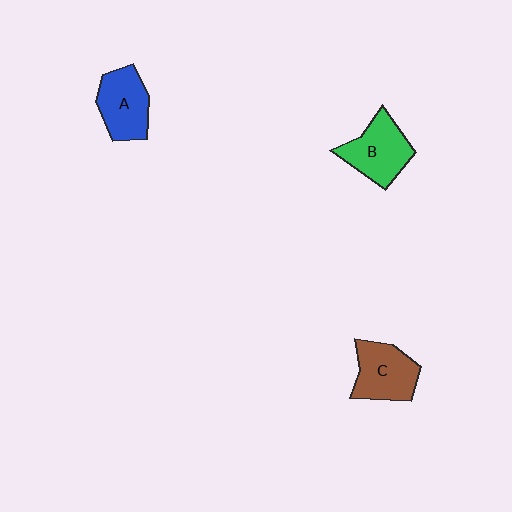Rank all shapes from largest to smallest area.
From largest to smallest: B (green), C (brown), A (blue).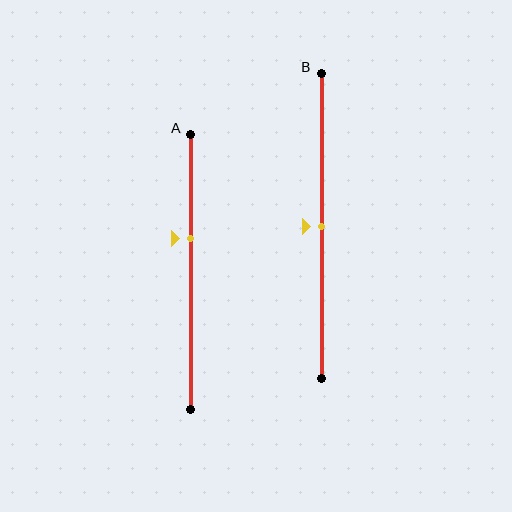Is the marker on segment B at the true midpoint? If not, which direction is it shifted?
Yes, the marker on segment B is at the true midpoint.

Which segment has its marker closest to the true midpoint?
Segment B has its marker closest to the true midpoint.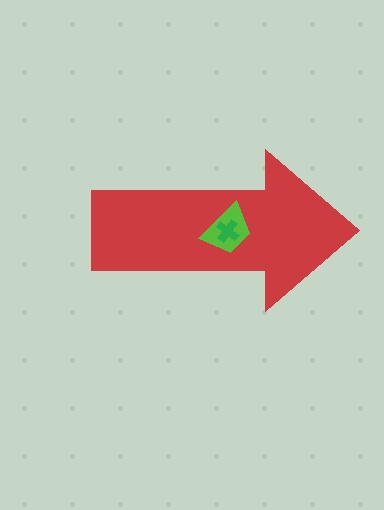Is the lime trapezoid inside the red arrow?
Yes.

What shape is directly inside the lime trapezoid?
The green cross.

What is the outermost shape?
The red arrow.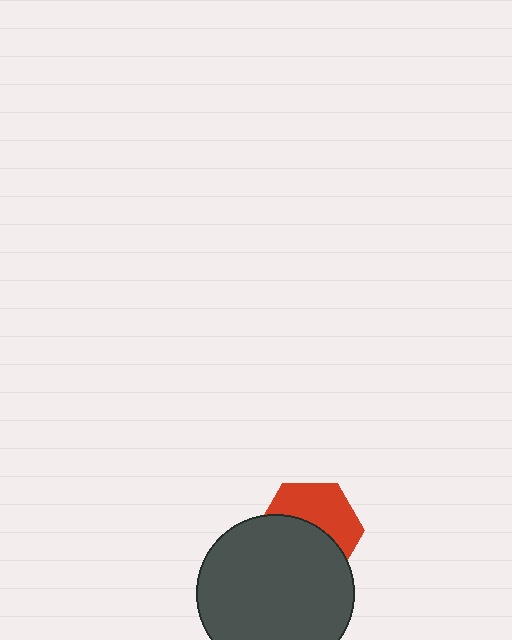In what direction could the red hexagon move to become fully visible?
The red hexagon could move up. That would shift it out from behind the dark gray circle entirely.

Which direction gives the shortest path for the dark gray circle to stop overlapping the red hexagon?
Moving down gives the shortest separation.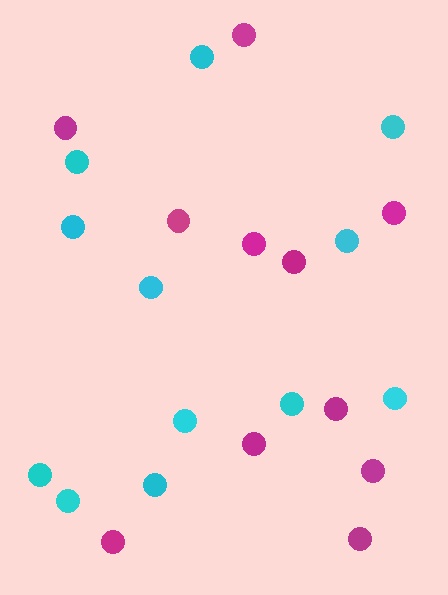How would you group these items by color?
There are 2 groups: one group of magenta circles (11) and one group of cyan circles (12).